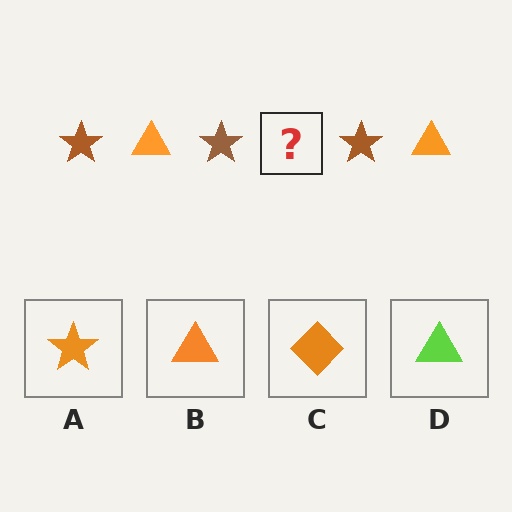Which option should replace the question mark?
Option B.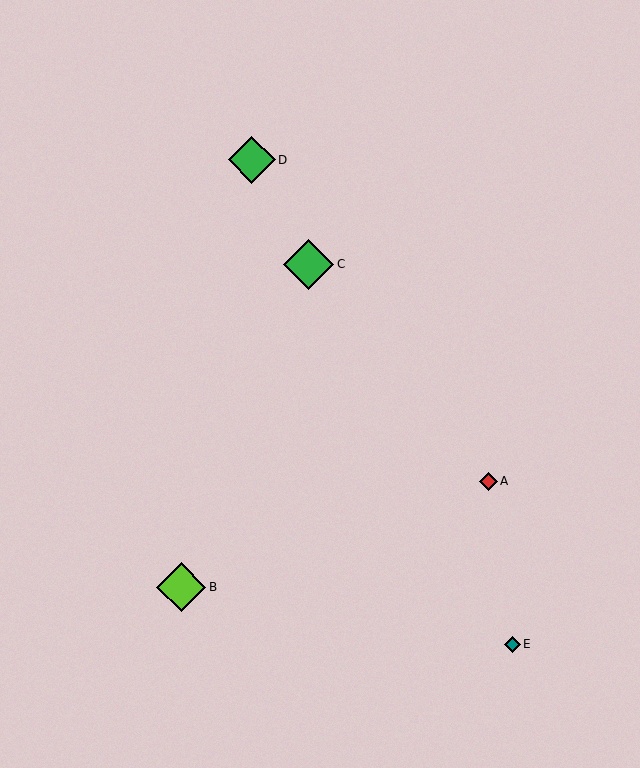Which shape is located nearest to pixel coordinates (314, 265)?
The green diamond (labeled C) at (309, 264) is nearest to that location.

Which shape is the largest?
The green diamond (labeled C) is the largest.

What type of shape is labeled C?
Shape C is a green diamond.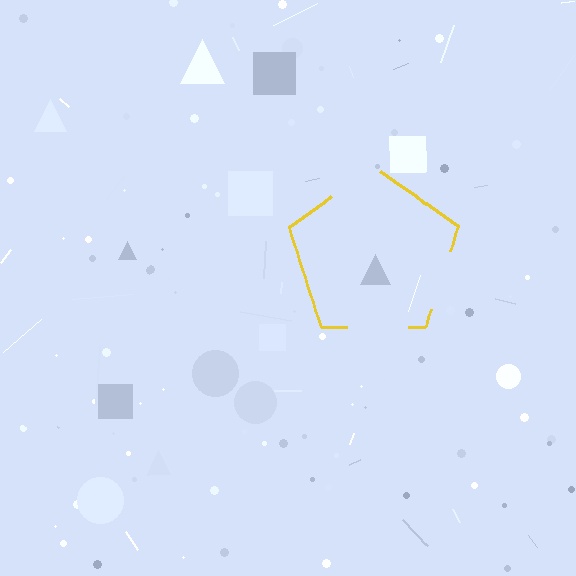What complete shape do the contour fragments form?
The contour fragments form a pentagon.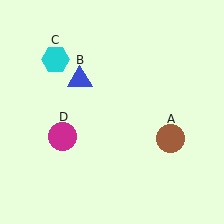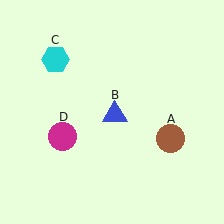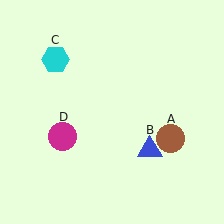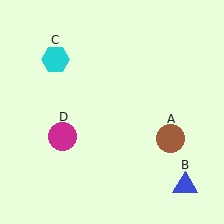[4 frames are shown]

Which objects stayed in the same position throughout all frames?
Brown circle (object A) and cyan hexagon (object C) and magenta circle (object D) remained stationary.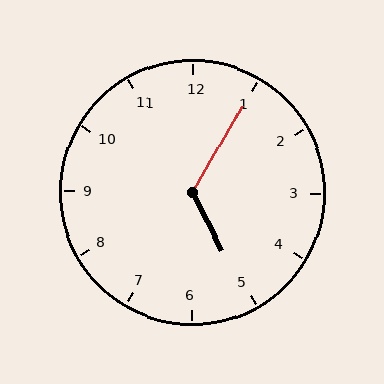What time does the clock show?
5:05.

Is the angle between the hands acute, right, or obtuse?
It is obtuse.